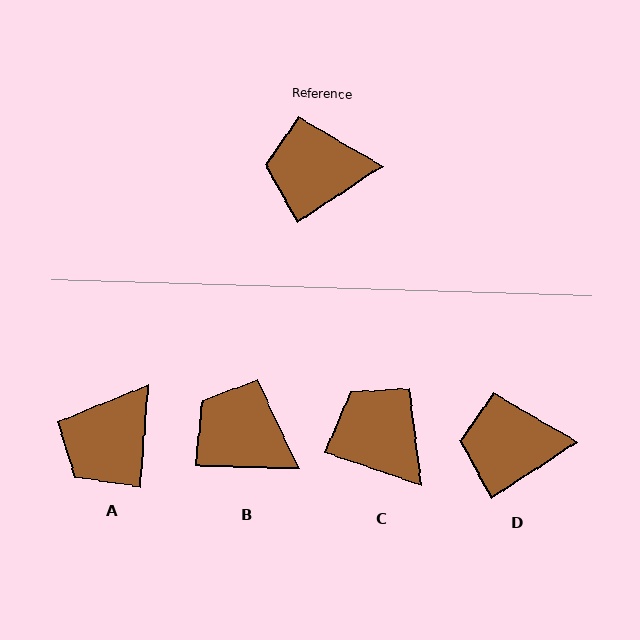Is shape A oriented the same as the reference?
No, it is off by about 53 degrees.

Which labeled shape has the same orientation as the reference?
D.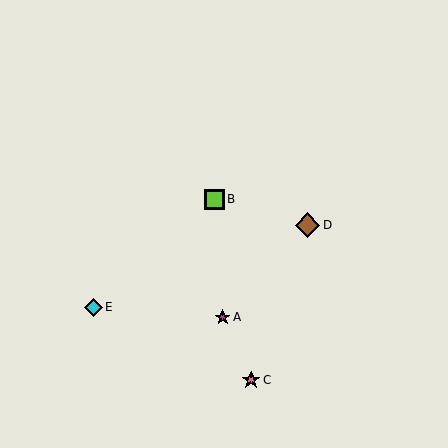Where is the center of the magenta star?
The center of the magenta star is at (223, 317).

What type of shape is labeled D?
Shape D is a brown diamond.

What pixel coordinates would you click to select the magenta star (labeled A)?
Click at (223, 317) to select the magenta star A.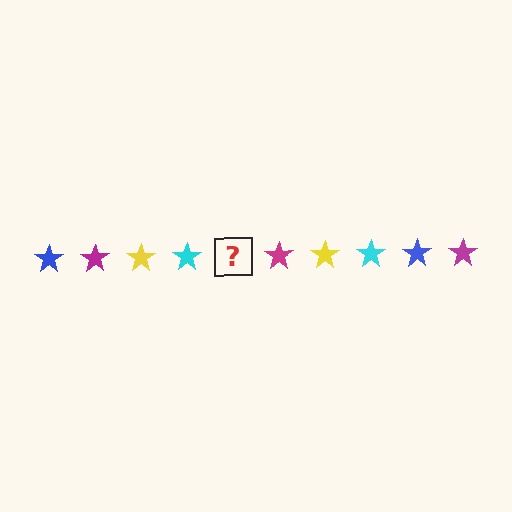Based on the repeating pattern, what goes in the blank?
The blank should be a blue star.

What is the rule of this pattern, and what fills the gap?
The rule is that the pattern cycles through blue, magenta, yellow, cyan stars. The gap should be filled with a blue star.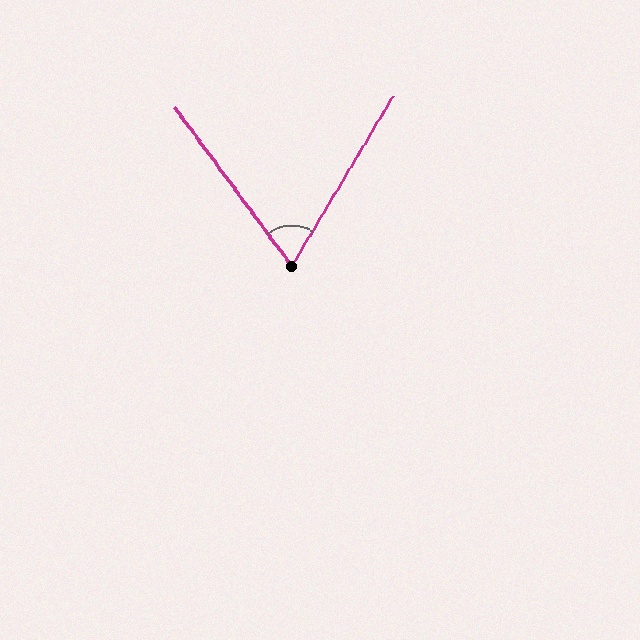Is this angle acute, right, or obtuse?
It is acute.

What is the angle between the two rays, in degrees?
Approximately 67 degrees.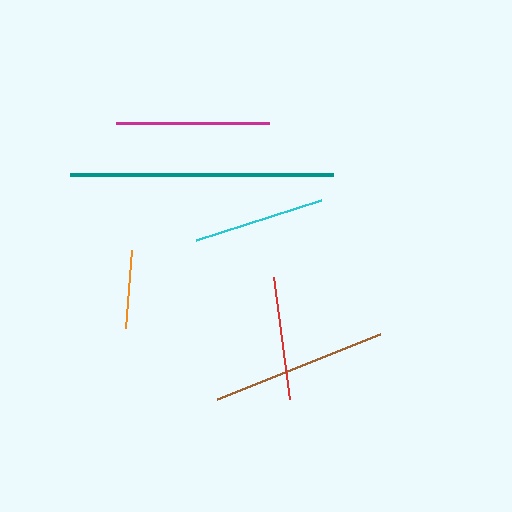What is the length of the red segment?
The red segment is approximately 122 pixels long.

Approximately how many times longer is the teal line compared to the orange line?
The teal line is approximately 3.4 times the length of the orange line.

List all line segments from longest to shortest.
From longest to shortest: teal, brown, magenta, cyan, red, orange.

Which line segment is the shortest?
The orange line is the shortest at approximately 78 pixels.